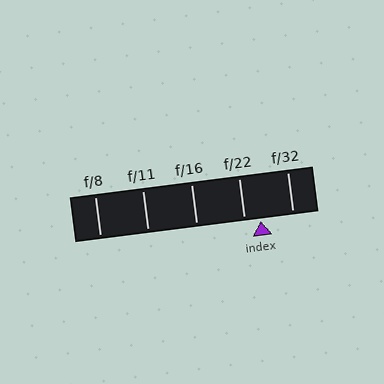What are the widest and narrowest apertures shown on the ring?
The widest aperture shown is f/8 and the narrowest is f/32.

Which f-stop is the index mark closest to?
The index mark is closest to f/22.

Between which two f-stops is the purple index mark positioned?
The index mark is between f/22 and f/32.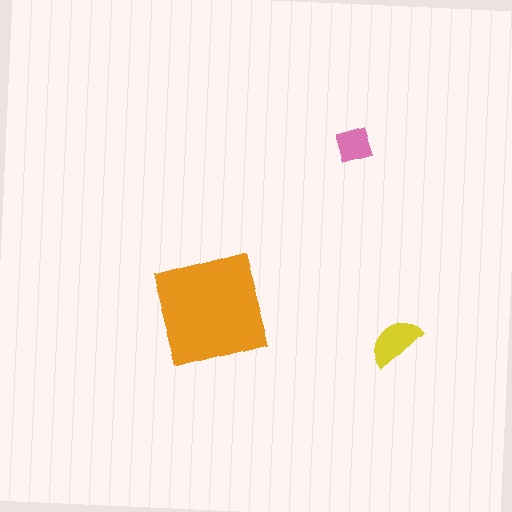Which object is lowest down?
The yellow semicircle is bottommost.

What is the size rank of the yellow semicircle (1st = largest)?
2nd.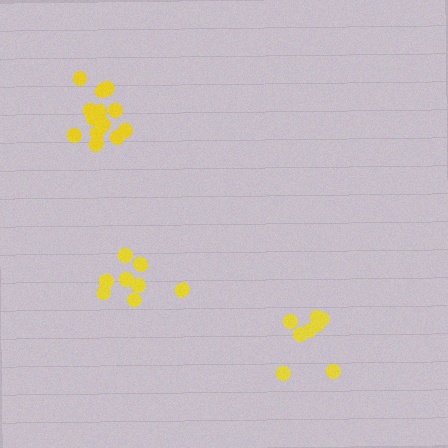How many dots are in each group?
Group 1: 8 dots, Group 2: 8 dots, Group 3: 13 dots (29 total).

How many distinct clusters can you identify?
There are 3 distinct clusters.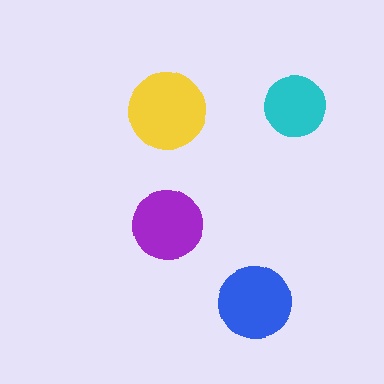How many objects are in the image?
There are 4 objects in the image.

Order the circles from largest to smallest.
the yellow one, the blue one, the purple one, the cyan one.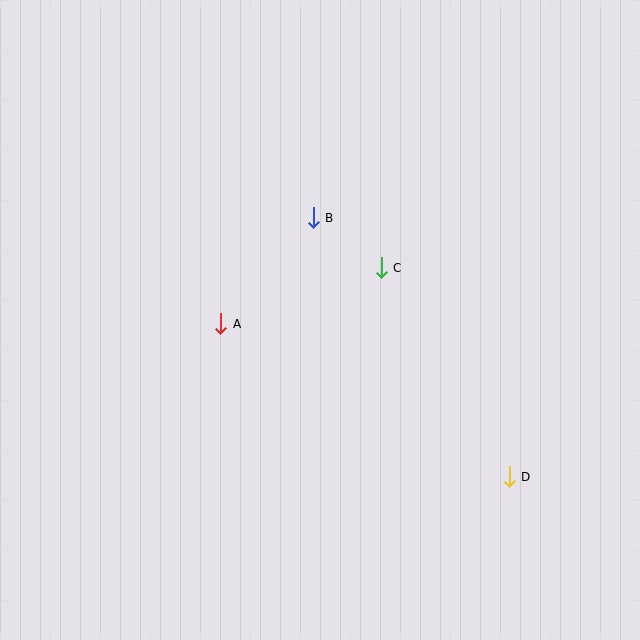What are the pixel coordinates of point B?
Point B is at (313, 218).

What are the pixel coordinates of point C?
Point C is at (381, 268).